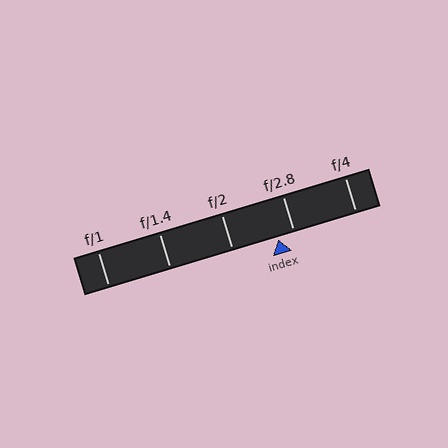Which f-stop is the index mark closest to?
The index mark is closest to f/2.8.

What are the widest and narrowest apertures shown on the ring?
The widest aperture shown is f/1 and the narrowest is f/4.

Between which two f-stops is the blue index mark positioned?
The index mark is between f/2 and f/2.8.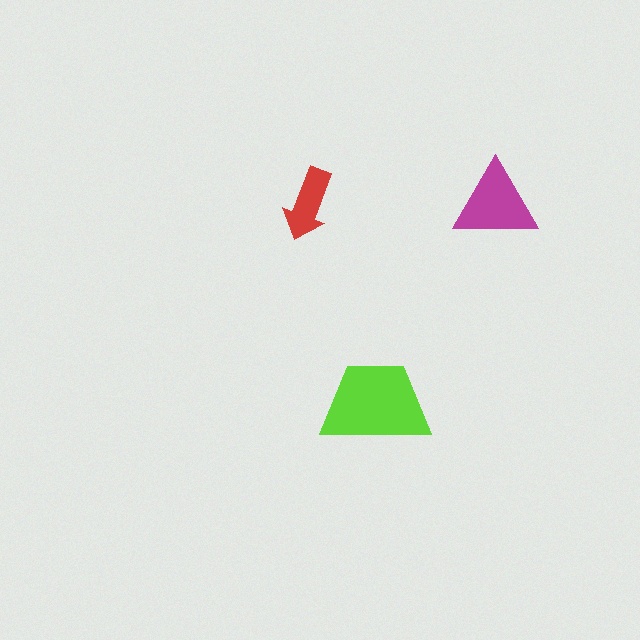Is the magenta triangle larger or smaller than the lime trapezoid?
Smaller.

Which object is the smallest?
The red arrow.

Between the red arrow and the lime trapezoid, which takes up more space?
The lime trapezoid.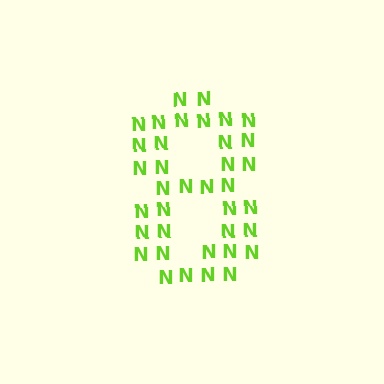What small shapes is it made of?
It is made of small letter N's.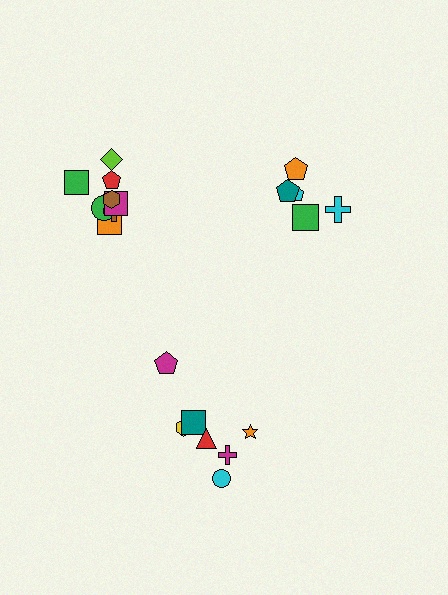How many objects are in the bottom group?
There are 7 objects.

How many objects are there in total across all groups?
There are 20 objects.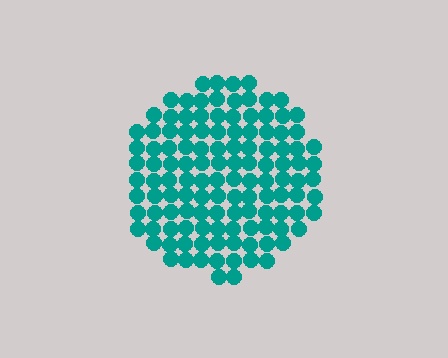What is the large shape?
The large shape is a circle.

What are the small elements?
The small elements are circles.